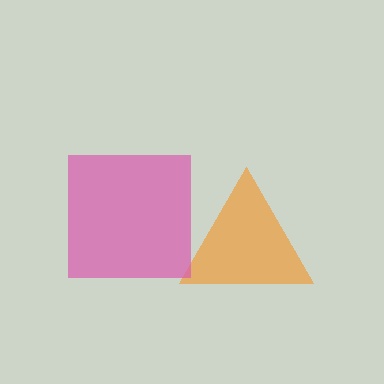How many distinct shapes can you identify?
There are 2 distinct shapes: an orange triangle, a pink square.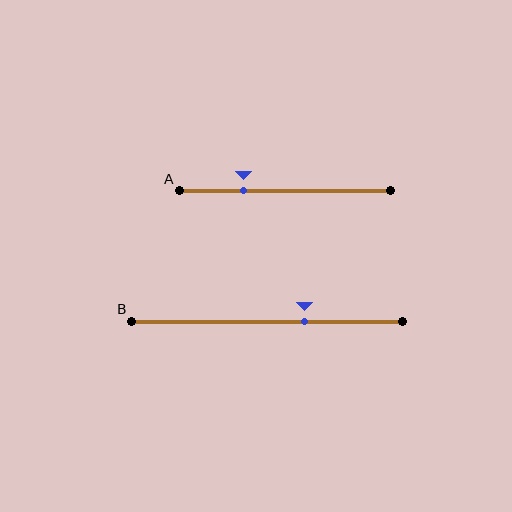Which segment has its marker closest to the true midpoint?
Segment B has its marker closest to the true midpoint.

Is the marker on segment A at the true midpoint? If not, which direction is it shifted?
No, the marker on segment A is shifted to the left by about 20% of the segment length.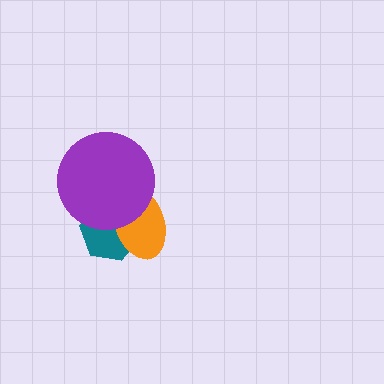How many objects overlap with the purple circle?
2 objects overlap with the purple circle.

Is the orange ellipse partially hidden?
Yes, it is partially covered by another shape.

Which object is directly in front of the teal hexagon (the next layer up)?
The orange ellipse is directly in front of the teal hexagon.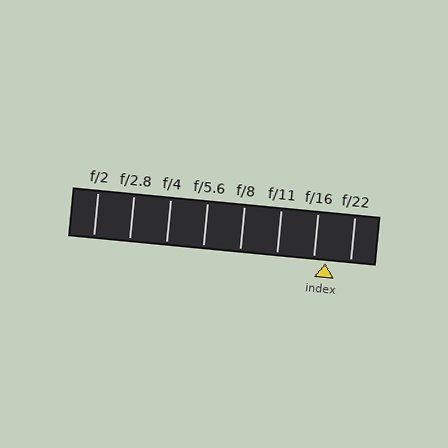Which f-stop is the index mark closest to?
The index mark is closest to f/16.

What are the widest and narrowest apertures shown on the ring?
The widest aperture shown is f/2 and the narrowest is f/22.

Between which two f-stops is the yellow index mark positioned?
The index mark is between f/16 and f/22.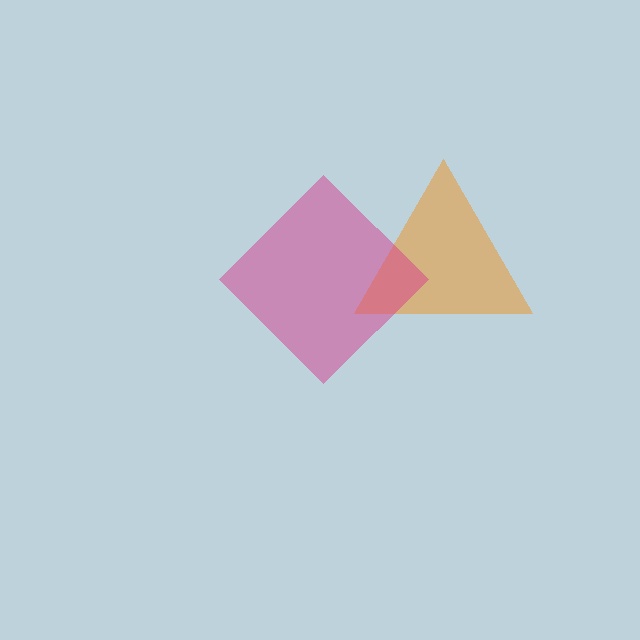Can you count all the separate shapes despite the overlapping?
Yes, there are 2 separate shapes.